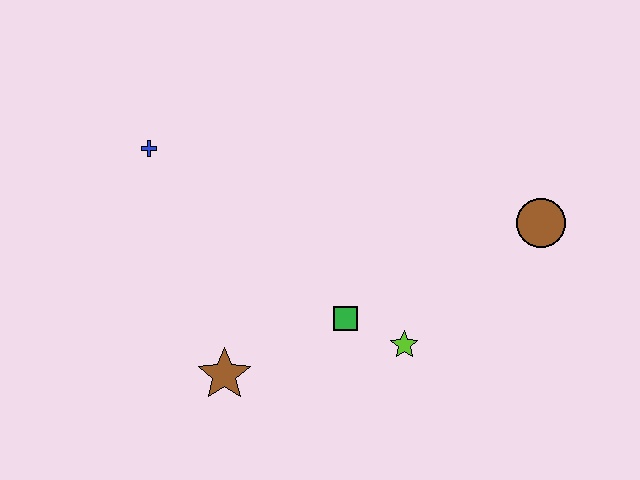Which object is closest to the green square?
The lime star is closest to the green square.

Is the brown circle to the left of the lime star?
No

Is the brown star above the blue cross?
No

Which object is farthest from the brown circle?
The blue cross is farthest from the brown circle.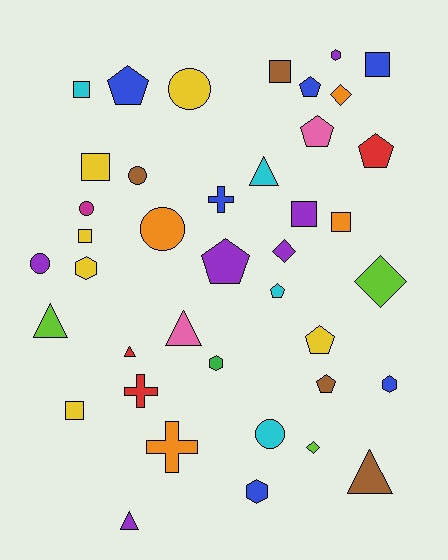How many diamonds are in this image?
There are 4 diamonds.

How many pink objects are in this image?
There are 2 pink objects.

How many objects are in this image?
There are 40 objects.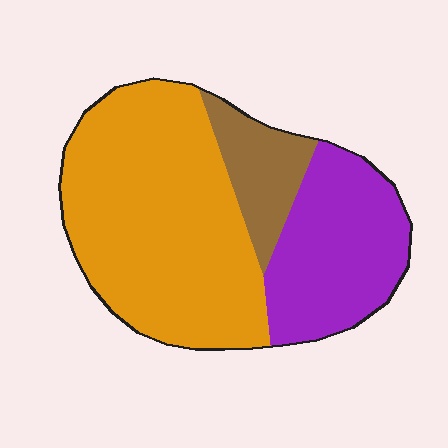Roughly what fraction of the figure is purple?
Purple covers around 30% of the figure.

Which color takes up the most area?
Orange, at roughly 60%.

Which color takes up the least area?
Brown, at roughly 15%.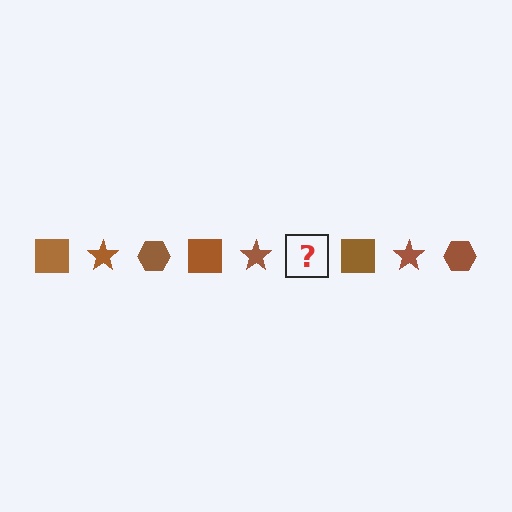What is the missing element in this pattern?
The missing element is a brown hexagon.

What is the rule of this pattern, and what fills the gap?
The rule is that the pattern cycles through square, star, hexagon shapes in brown. The gap should be filled with a brown hexagon.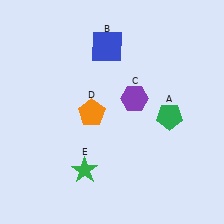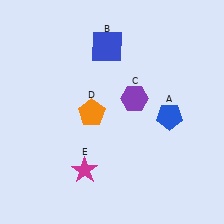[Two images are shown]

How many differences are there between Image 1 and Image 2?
There are 2 differences between the two images.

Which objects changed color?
A changed from green to blue. E changed from green to magenta.